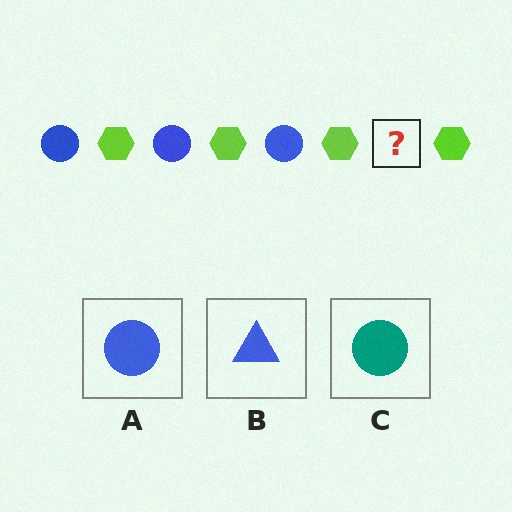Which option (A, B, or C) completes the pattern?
A.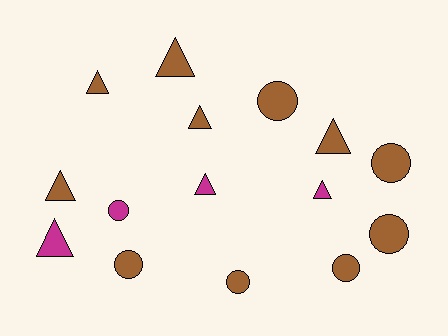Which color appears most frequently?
Brown, with 11 objects.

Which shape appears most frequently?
Triangle, with 8 objects.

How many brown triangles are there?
There are 5 brown triangles.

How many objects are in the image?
There are 15 objects.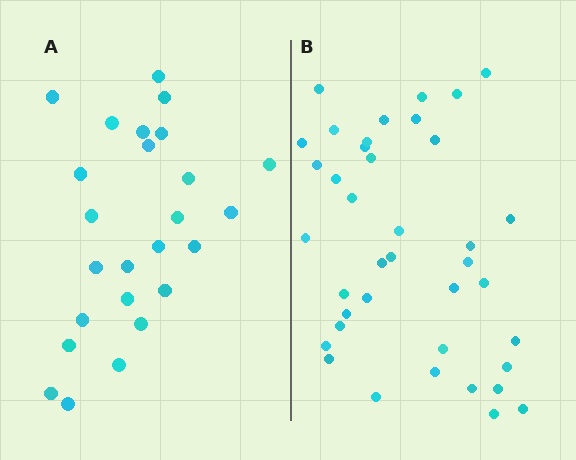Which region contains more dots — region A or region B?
Region B (the right region) has more dots.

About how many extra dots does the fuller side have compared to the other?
Region B has approximately 15 more dots than region A.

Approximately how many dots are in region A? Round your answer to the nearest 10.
About 20 dots. (The exact count is 25, which rounds to 20.)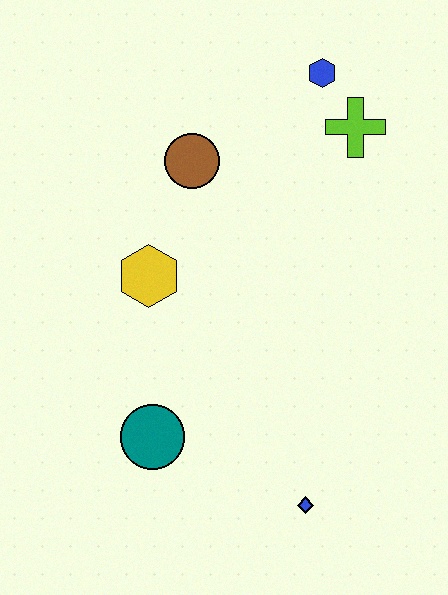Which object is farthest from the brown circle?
The blue diamond is farthest from the brown circle.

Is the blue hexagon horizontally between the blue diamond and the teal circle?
No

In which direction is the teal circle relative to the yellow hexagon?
The teal circle is below the yellow hexagon.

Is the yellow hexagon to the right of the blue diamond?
No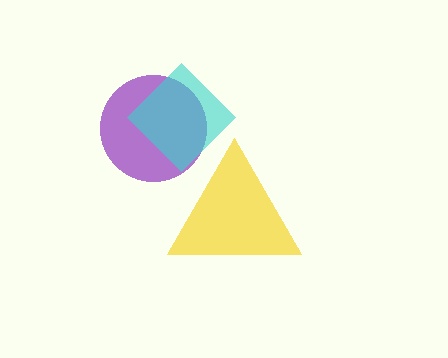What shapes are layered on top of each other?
The layered shapes are: a purple circle, a yellow triangle, a cyan diamond.